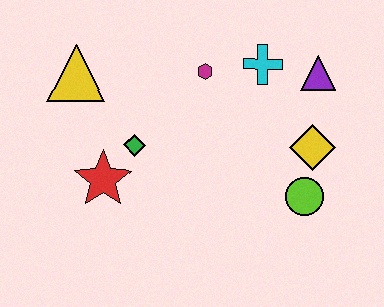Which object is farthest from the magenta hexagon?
The lime circle is farthest from the magenta hexagon.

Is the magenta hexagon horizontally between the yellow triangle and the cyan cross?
Yes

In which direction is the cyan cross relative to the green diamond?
The cyan cross is to the right of the green diamond.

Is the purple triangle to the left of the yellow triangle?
No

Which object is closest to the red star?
The green diamond is closest to the red star.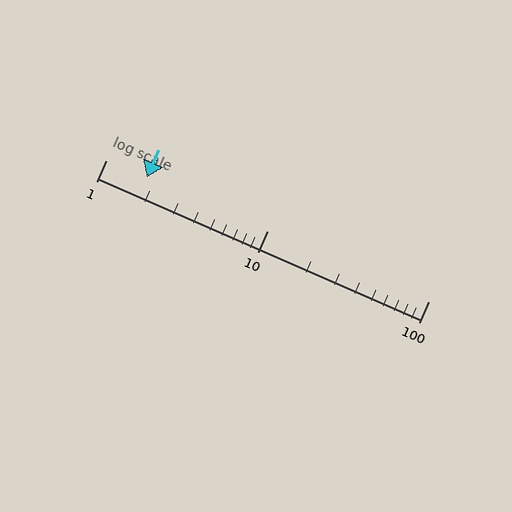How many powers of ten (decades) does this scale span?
The scale spans 2 decades, from 1 to 100.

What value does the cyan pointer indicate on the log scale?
The pointer indicates approximately 1.8.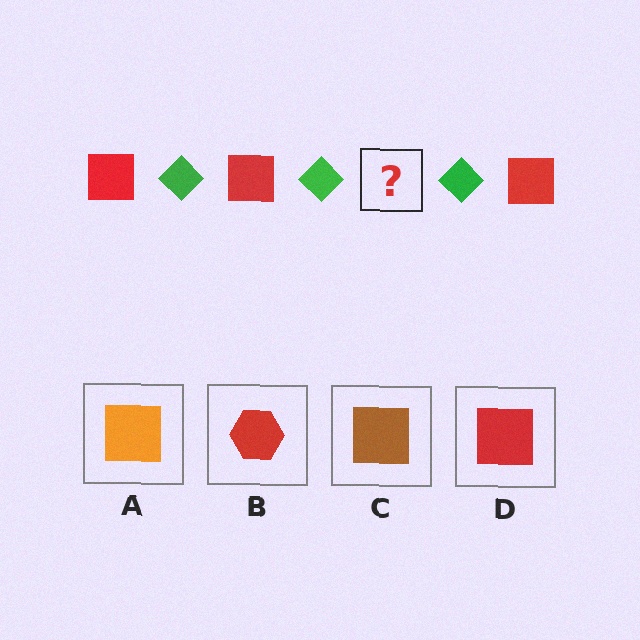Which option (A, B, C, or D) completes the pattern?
D.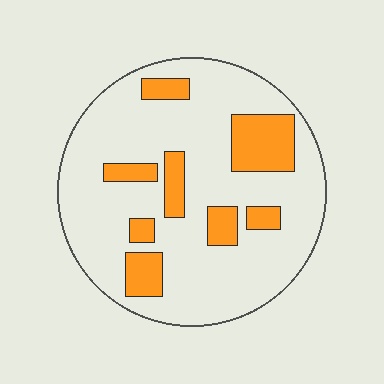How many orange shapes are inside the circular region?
8.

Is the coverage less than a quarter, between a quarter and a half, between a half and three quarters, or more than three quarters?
Less than a quarter.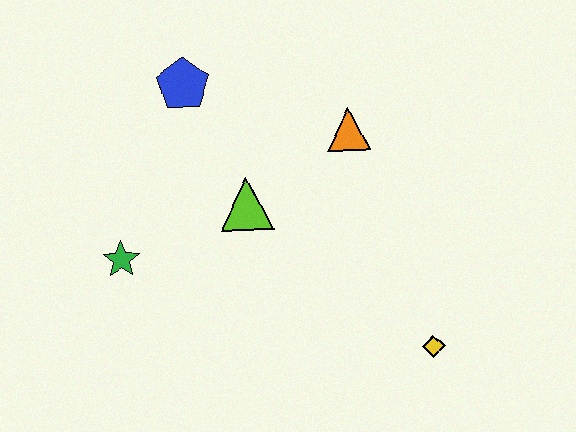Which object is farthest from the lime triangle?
The yellow diamond is farthest from the lime triangle.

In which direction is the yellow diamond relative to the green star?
The yellow diamond is to the right of the green star.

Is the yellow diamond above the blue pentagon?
No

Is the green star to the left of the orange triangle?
Yes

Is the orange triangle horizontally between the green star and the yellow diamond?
Yes